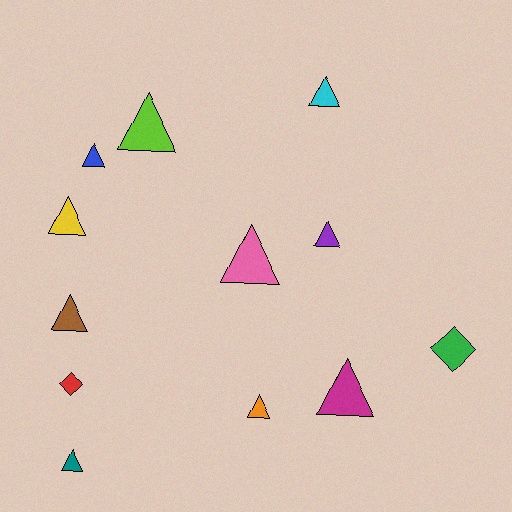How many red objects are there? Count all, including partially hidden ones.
There is 1 red object.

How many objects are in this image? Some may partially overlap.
There are 12 objects.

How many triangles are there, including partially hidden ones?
There are 10 triangles.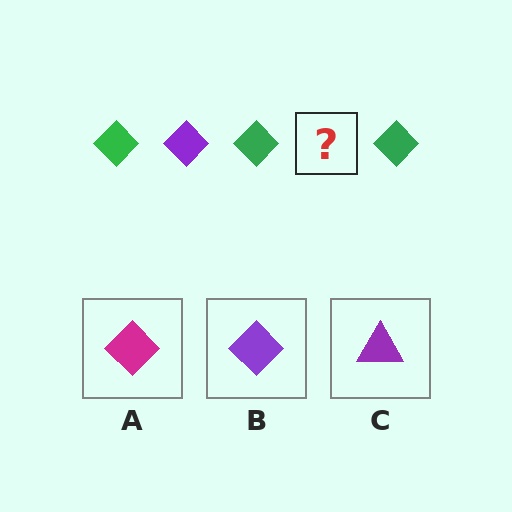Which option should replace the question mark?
Option B.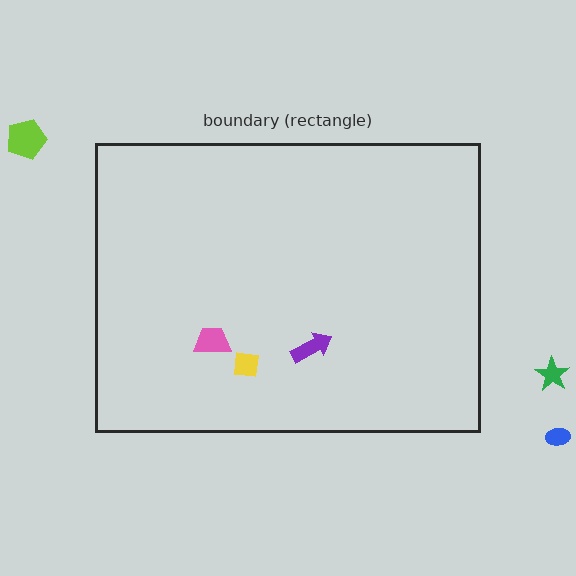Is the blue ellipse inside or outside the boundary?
Outside.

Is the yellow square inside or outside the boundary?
Inside.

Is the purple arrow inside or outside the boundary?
Inside.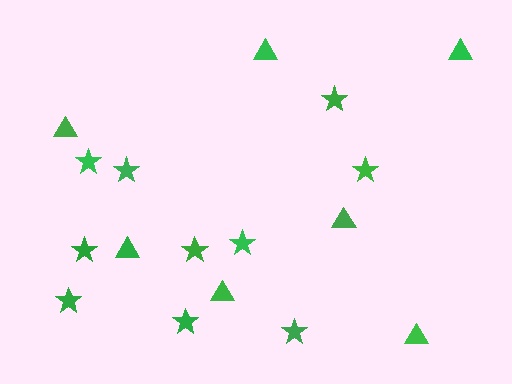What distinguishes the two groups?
There are 2 groups: one group of stars (10) and one group of triangles (7).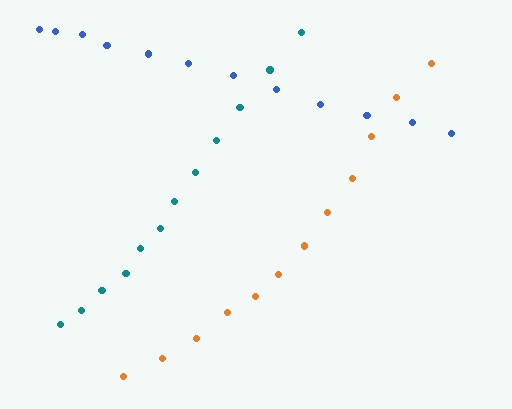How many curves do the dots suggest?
There are 3 distinct paths.